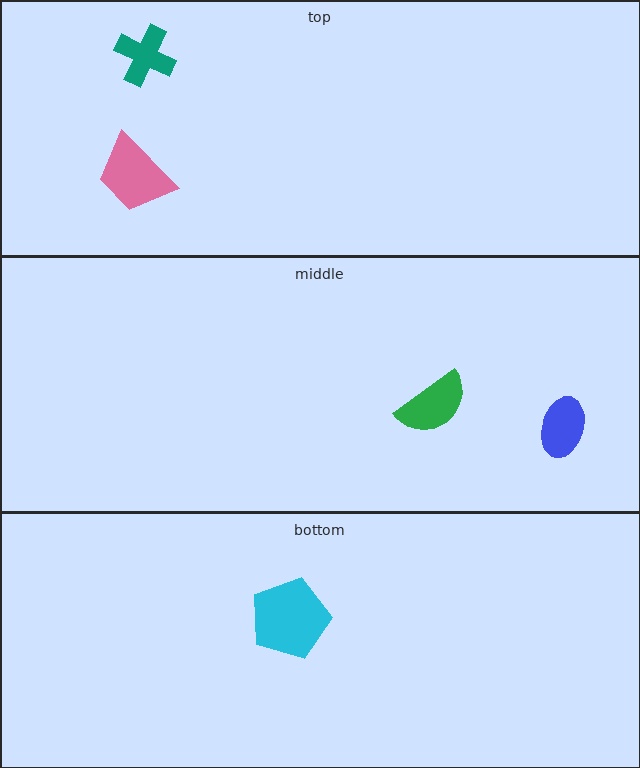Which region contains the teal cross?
The top region.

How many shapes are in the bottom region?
1.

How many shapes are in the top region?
2.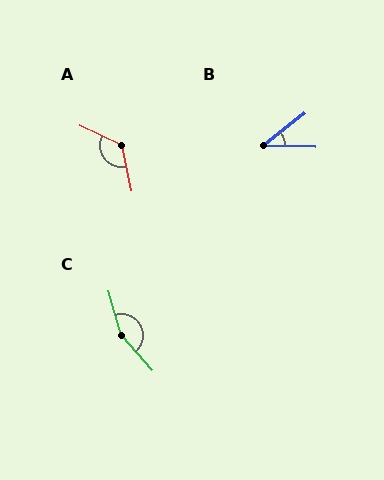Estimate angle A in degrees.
Approximately 127 degrees.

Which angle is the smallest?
B, at approximately 40 degrees.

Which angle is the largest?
C, at approximately 154 degrees.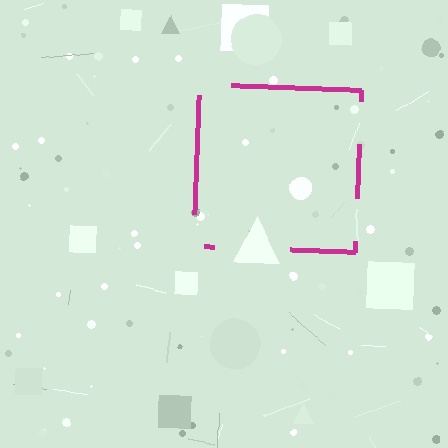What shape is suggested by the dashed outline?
The dashed outline suggests a square.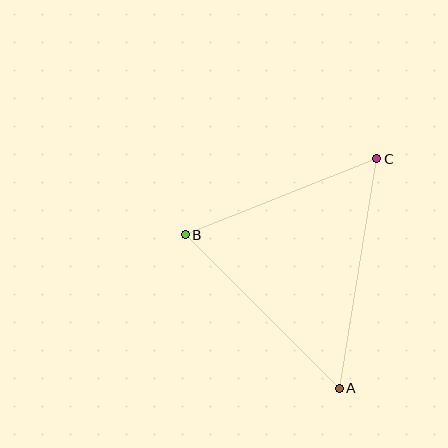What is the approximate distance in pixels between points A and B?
The distance between A and B is approximately 218 pixels.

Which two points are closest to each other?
Points B and C are closest to each other.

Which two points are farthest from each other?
Points A and C are farthest from each other.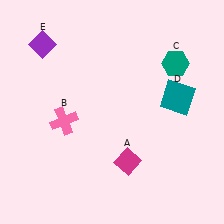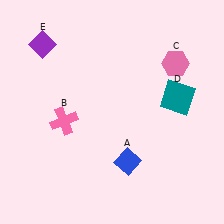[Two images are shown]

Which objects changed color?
A changed from magenta to blue. C changed from teal to pink.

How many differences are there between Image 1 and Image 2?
There are 2 differences between the two images.